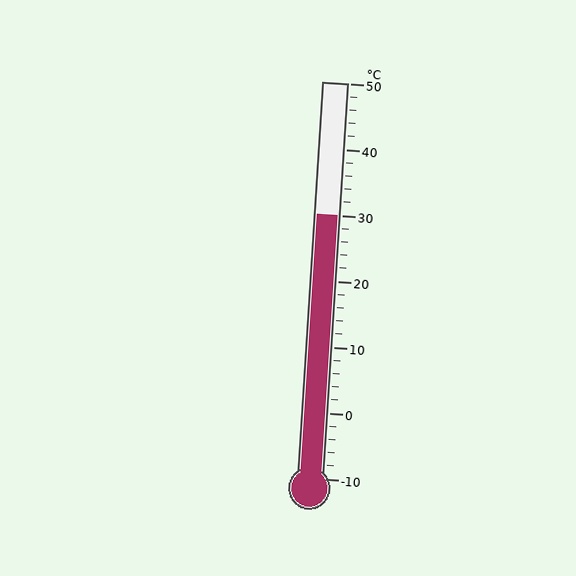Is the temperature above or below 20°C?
The temperature is above 20°C.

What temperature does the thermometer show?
The thermometer shows approximately 30°C.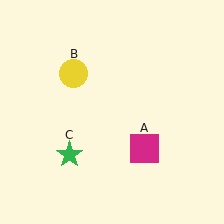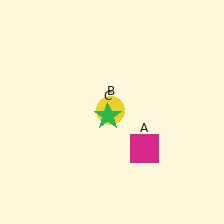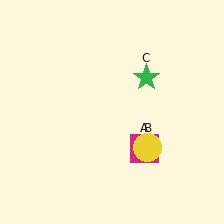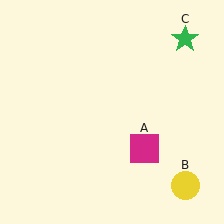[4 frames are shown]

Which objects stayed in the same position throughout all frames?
Magenta square (object A) remained stationary.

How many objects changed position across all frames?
2 objects changed position: yellow circle (object B), green star (object C).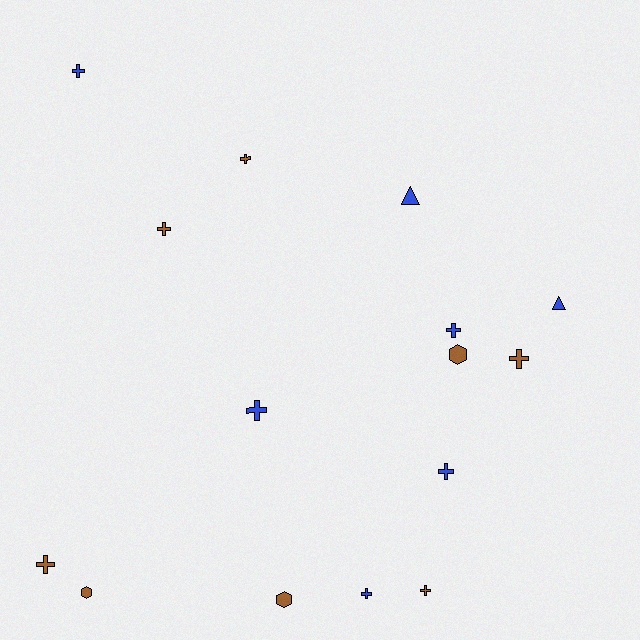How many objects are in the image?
There are 15 objects.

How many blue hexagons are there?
There are no blue hexagons.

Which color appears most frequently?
Brown, with 8 objects.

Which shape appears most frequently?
Cross, with 10 objects.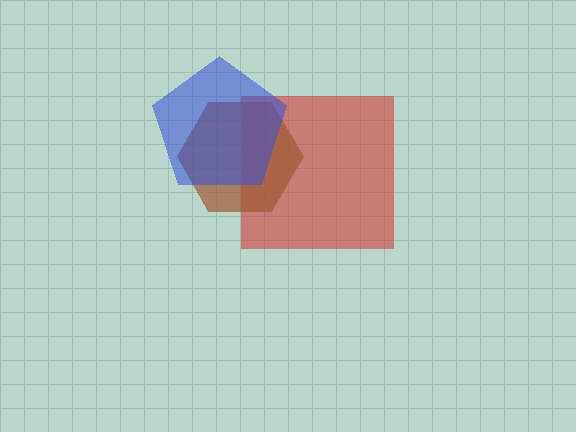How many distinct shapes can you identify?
There are 3 distinct shapes: a red square, a brown hexagon, a blue pentagon.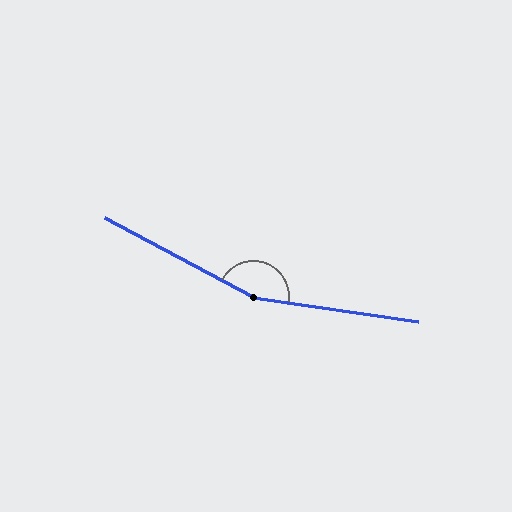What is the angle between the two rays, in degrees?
Approximately 160 degrees.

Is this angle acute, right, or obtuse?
It is obtuse.